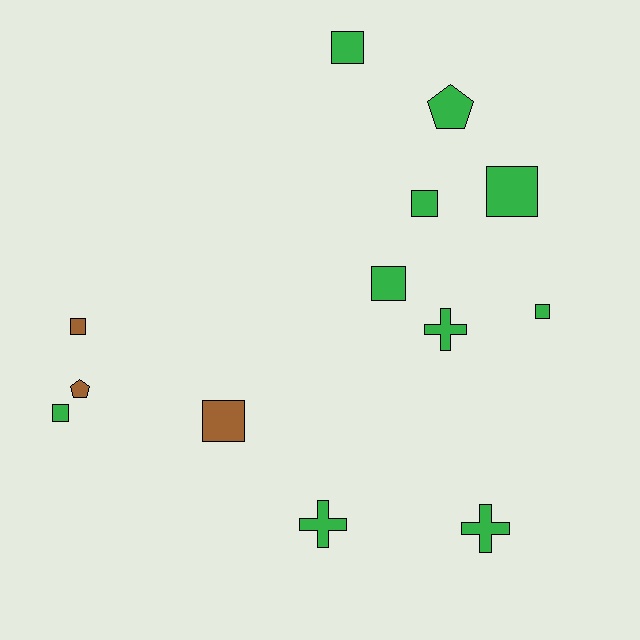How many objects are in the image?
There are 13 objects.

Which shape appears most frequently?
Square, with 8 objects.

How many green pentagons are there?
There is 1 green pentagon.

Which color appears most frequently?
Green, with 10 objects.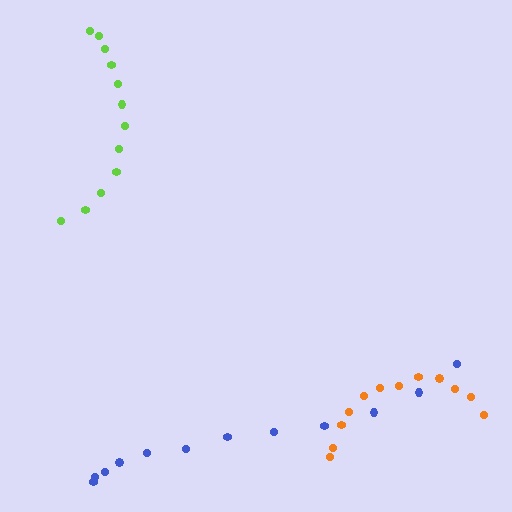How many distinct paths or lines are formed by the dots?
There are 3 distinct paths.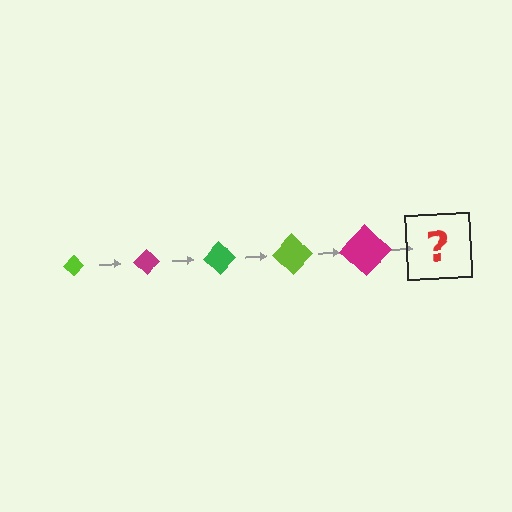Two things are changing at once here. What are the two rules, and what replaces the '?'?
The two rules are that the diamond grows larger each step and the color cycles through lime, magenta, and green. The '?' should be a green diamond, larger than the previous one.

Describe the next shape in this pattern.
It should be a green diamond, larger than the previous one.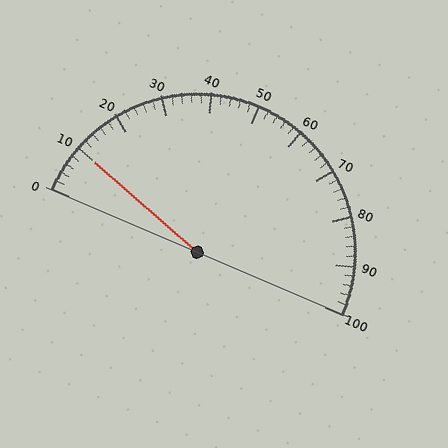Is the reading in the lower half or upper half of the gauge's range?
The reading is in the lower half of the range (0 to 100).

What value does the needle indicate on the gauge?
The needle indicates approximately 10.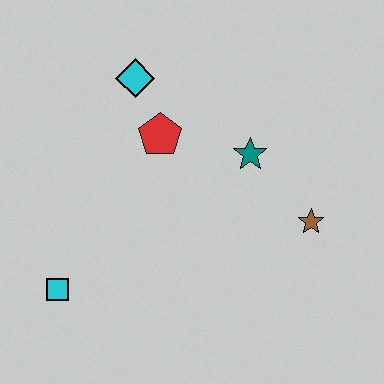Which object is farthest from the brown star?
The cyan square is farthest from the brown star.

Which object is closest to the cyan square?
The red pentagon is closest to the cyan square.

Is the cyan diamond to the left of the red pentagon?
Yes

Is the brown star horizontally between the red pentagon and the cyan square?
No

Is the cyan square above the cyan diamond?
No